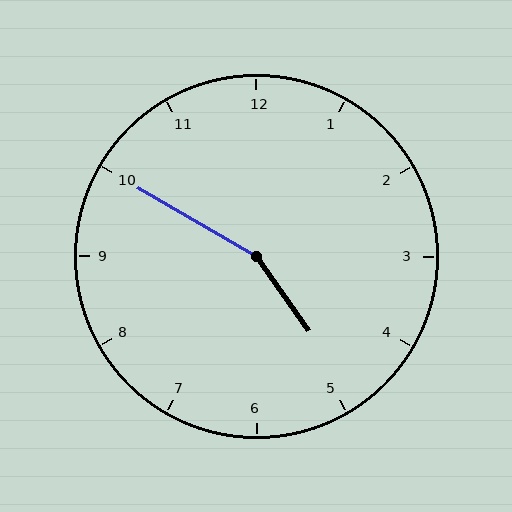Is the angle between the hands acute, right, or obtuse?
It is obtuse.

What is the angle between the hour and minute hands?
Approximately 155 degrees.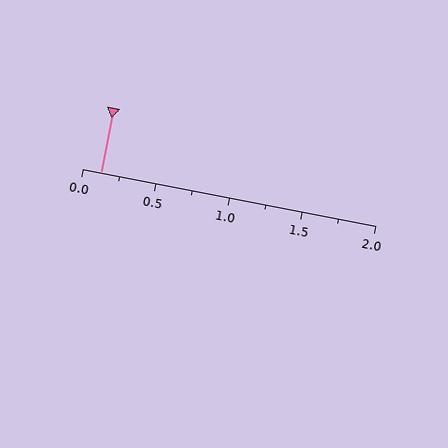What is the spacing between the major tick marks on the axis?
The major ticks are spaced 0.5 apart.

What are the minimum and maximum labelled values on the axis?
The axis runs from 0.0 to 2.0.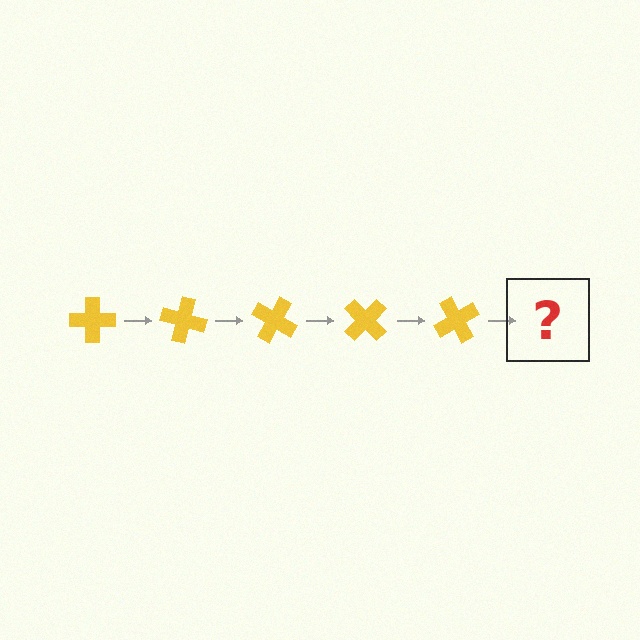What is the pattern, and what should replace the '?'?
The pattern is that the cross rotates 15 degrees each step. The '?' should be a yellow cross rotated 75 degrees.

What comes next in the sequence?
The next element should be a yellow cross rotated 75 degrees.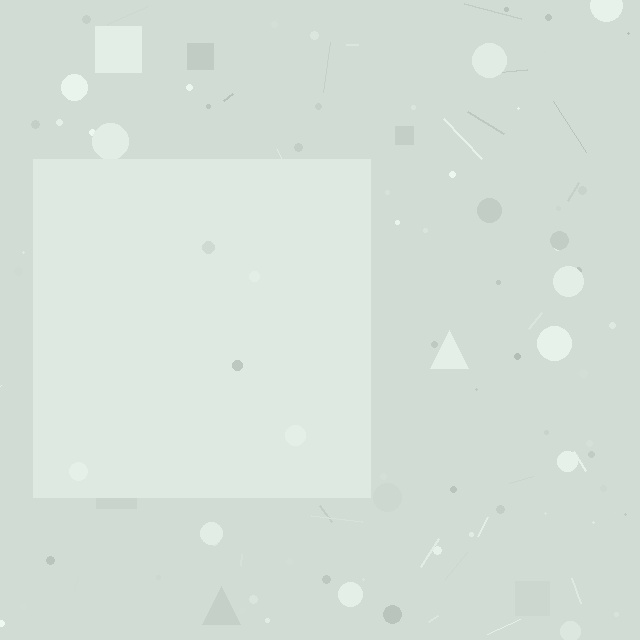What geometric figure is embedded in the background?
A square is embedded in the background.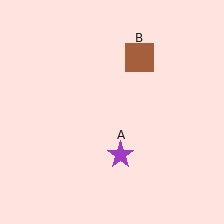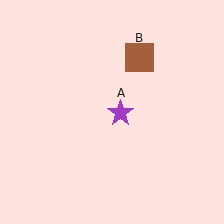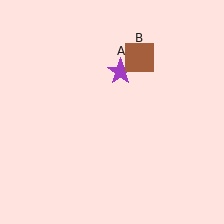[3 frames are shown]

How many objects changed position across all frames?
1 object changed position: purple star (object A).